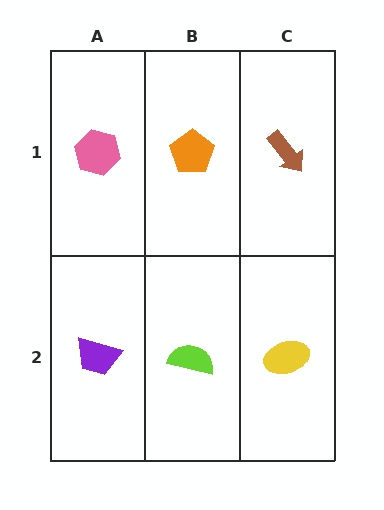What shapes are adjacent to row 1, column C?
A yellow ellipse (row 2, column C), an orange pentagon (row 1, column B).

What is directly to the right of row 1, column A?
An orange pentagon.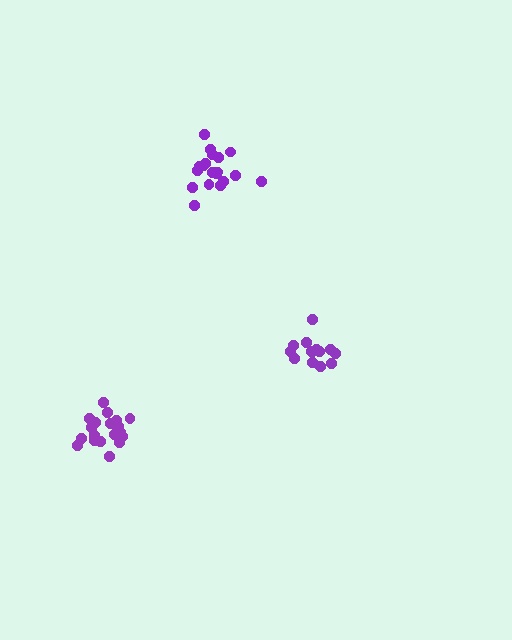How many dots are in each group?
Group 1: 14 dots, Group 2: 19 dots, Group 3: 19 dots (52 total).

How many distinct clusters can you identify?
There are 3 distinct clusters.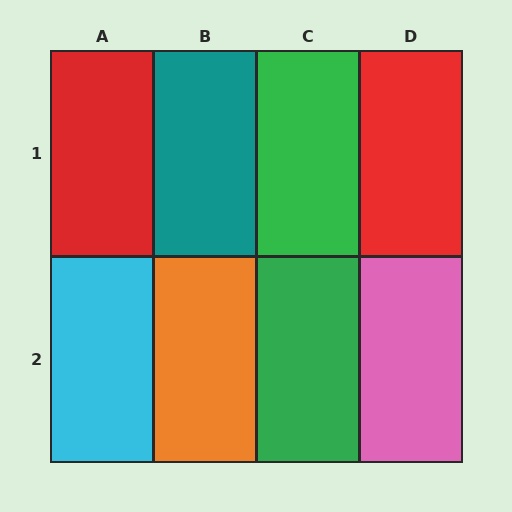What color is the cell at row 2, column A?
Cyan.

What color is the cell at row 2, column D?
Pink.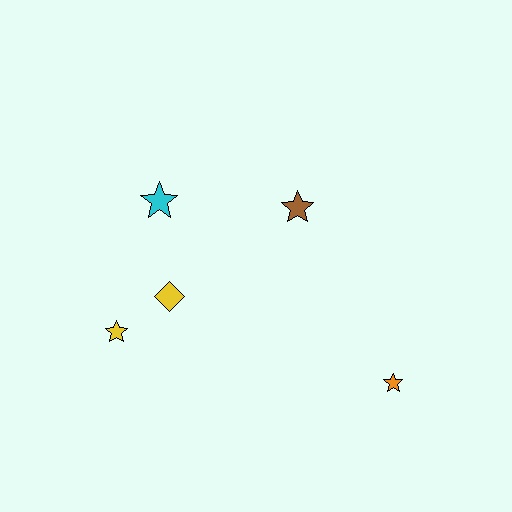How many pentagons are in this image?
There are no pentagons.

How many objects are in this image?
There are 5 objects.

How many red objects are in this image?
There are no red objects.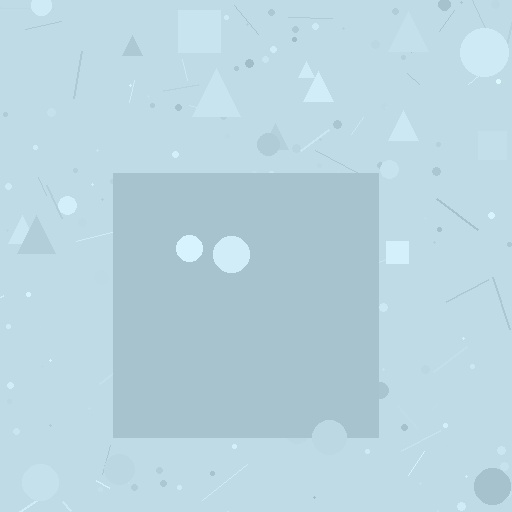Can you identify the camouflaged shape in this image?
The camouflaged shape is a square.